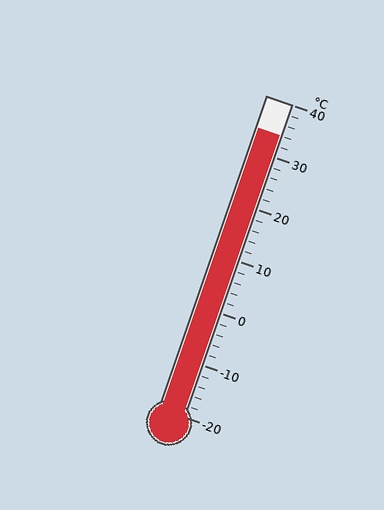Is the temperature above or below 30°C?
The temperature is above 30°C.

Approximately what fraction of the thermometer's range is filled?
The thermometer is filled to approximately 90% of its range.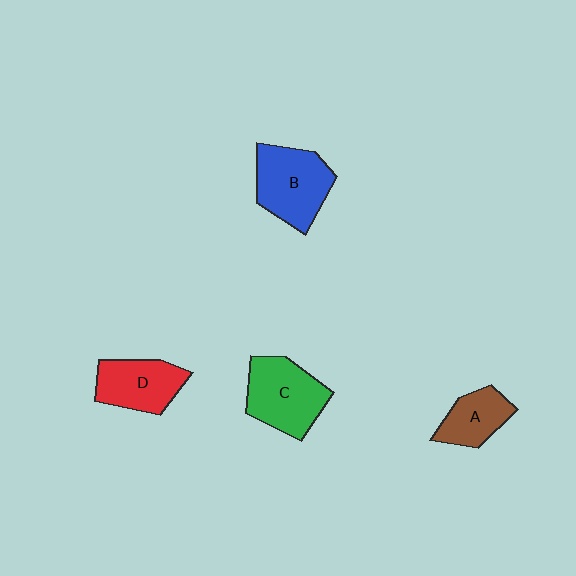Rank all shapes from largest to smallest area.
From largest to smallest: B (blue), C (green), D (red), A (brown).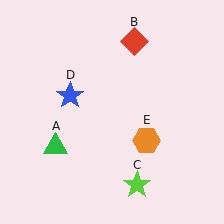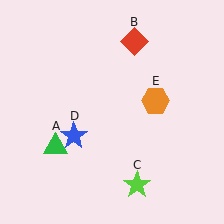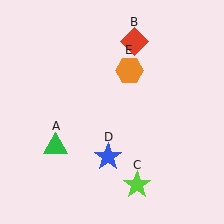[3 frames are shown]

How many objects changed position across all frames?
2 objects changed position: blue star (object D), orange hexagon (object E).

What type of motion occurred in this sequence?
The blue star (object D), orange hexagon (object E) rotated counterclockwise around the center of the scene.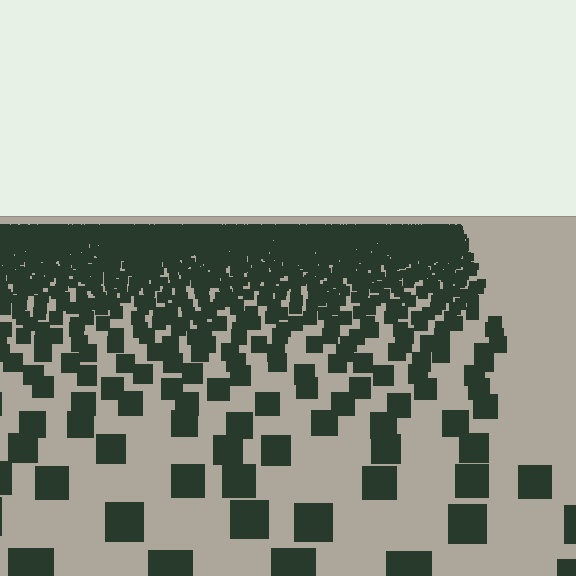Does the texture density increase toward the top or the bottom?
Density increases toward the top.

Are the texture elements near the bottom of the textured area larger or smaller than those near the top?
Larger. Near the bottom, elements are closer to the viewer and appear at a bigger on-screen size.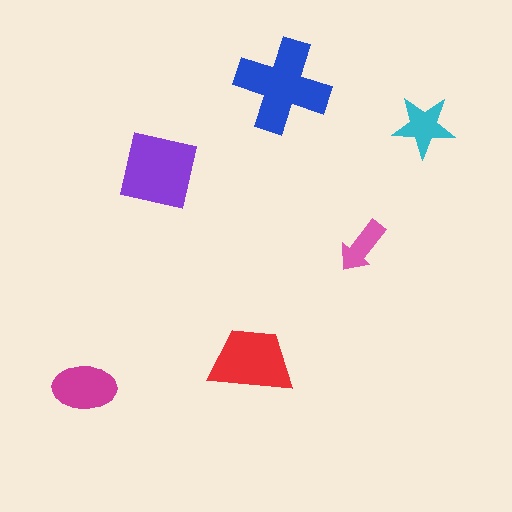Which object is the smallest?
The pink arrow.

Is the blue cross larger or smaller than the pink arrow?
Larger.